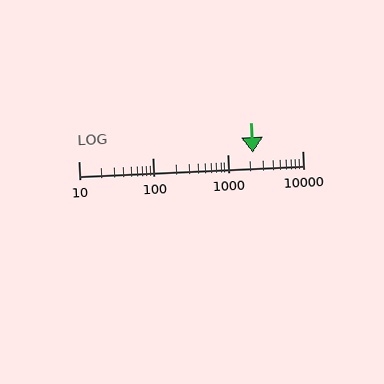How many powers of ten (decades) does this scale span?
The scale spans 3 decades, from 10 to 10000.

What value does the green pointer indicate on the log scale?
The pointer indicates approximately 2200.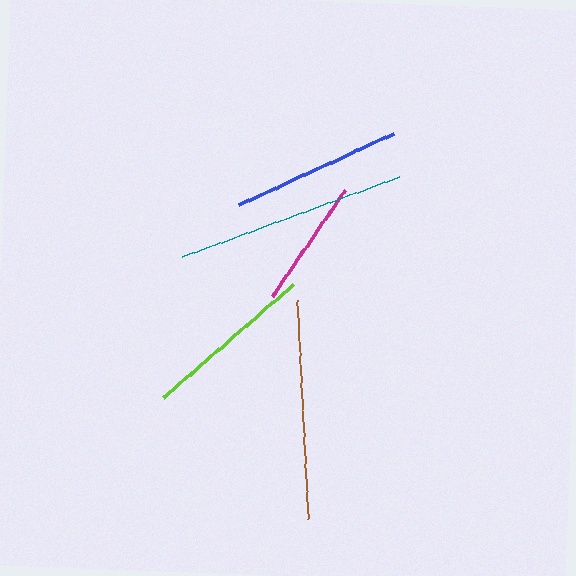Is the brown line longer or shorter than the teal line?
The teal line is longer than the brown line.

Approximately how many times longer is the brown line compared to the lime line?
The brown line is approximately 1.3 times the length of the lime line.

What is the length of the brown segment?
The brown segment is approximately 219 pixels long.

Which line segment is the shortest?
The magenta line is the shortest at approximately 129 pixels.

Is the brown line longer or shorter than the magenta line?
The brown line is longer than the magenta line.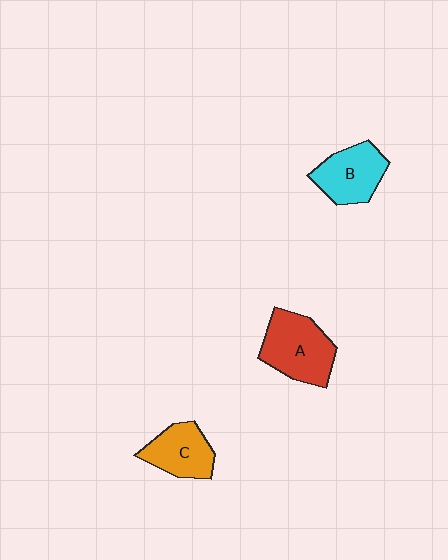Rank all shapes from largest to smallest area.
From largest to smallest: A (red), B (cyan), C (orange).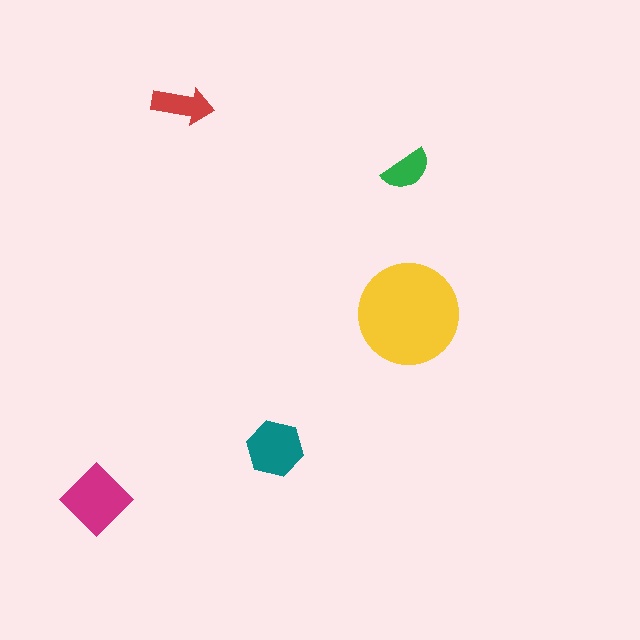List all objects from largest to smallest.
The yellow circle, the magenta diamond, the teal hexagon, the red arrow, the green semicircle.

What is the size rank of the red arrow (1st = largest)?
4th.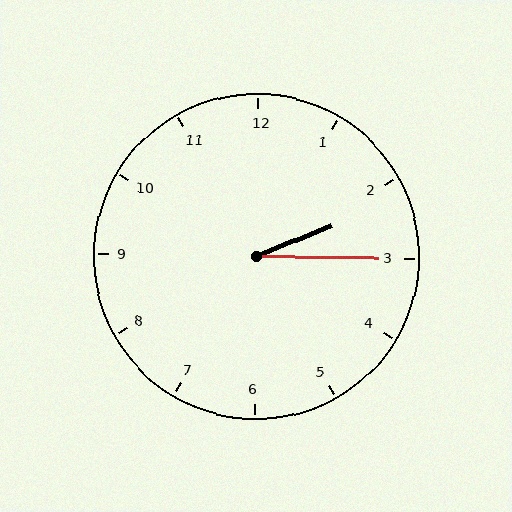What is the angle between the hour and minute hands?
Approximately 22 degrees.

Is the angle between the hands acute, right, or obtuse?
It is acute.